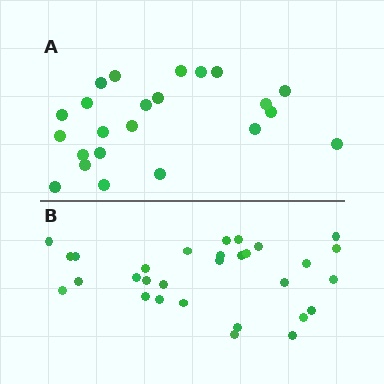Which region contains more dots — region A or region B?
Region B (the bottom region) has more dots.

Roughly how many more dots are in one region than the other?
Region B has roughly 8 or so more dots than region A.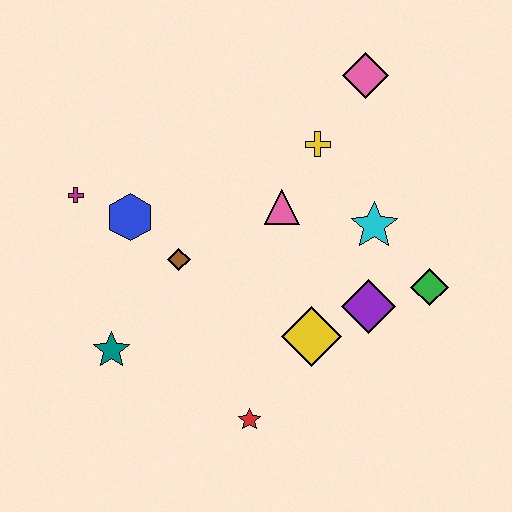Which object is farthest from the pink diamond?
The teal star is farthest from the pink diamond.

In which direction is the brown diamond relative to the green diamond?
The brown diamond is to the left of the green diamond.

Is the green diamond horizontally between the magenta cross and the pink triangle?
No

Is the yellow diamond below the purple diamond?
Yes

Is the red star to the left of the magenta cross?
No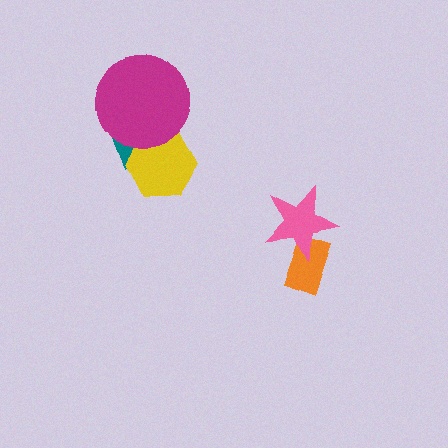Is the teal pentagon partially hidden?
Yes, it is partially covered by another shape.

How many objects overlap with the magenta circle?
2 objects overlap with the magenta circle.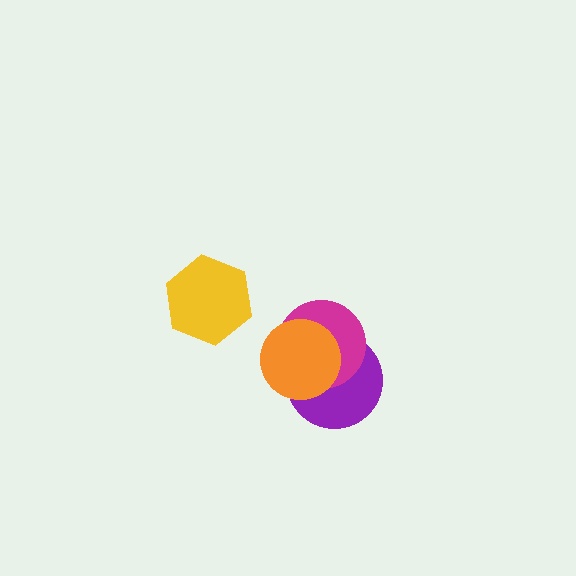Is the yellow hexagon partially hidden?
No, no other shape covers it.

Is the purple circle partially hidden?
Yes, it is partially covered by another shape.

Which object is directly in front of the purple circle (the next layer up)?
The magenta circle is directly in front of the purple circle.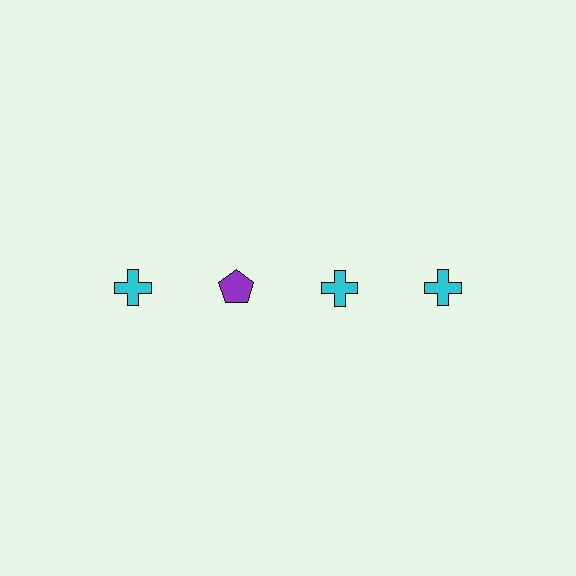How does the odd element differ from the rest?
It differs in both color (purple instead of cyan) and shape (pentagon instead of cross).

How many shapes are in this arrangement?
There are 4 shapes arranged in a grid pattern.